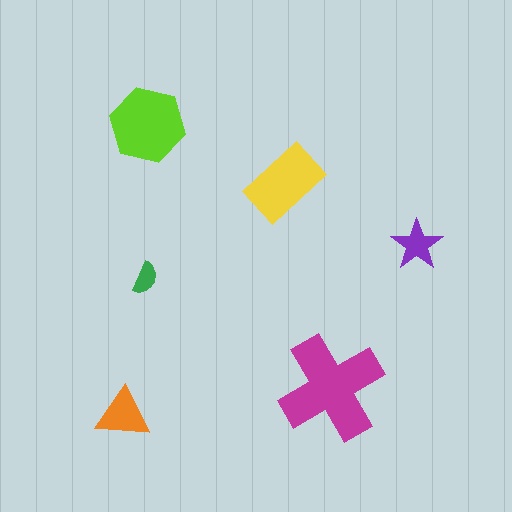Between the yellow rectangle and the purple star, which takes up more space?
The yellow rectangle.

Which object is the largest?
The magenta cross.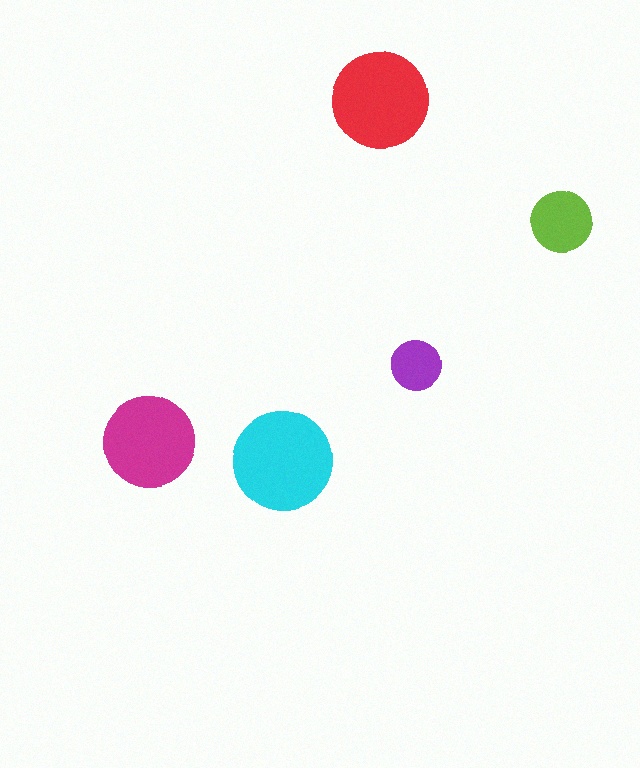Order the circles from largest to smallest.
the cyan one, the red one, the magenta one, the lime one, the purple one.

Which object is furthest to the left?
The magenta circle is leftmost.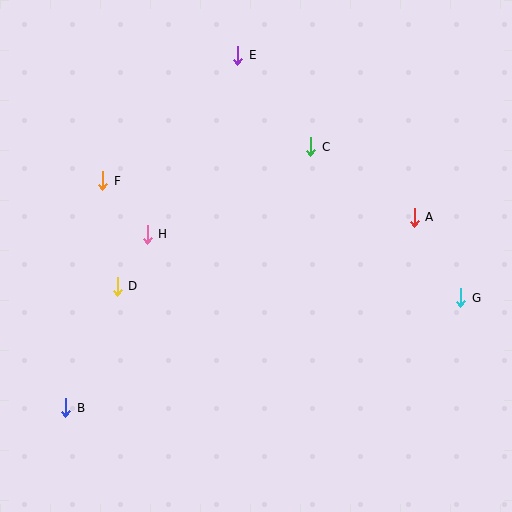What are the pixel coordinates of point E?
Point E is at (238, 55).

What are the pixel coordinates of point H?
Point H is at (147, 234).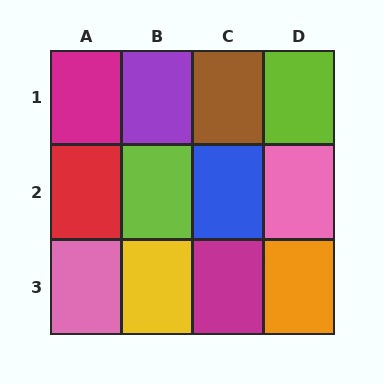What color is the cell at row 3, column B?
Yellow.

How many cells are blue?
1 cell is blue.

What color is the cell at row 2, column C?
Blue.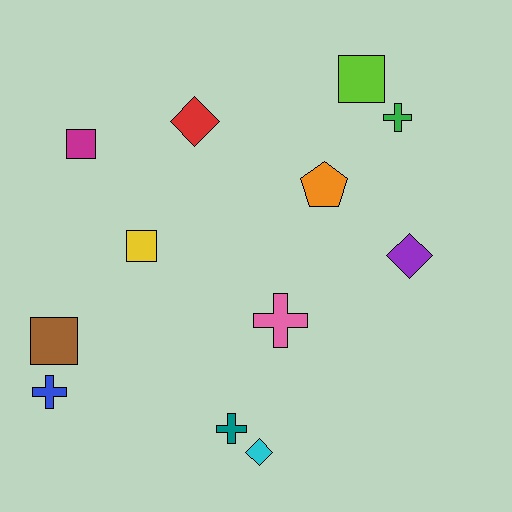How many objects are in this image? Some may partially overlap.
There are 12 objects.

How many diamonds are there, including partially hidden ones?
There are 3 diamonds.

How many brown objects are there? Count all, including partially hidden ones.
There is 1 brown object.